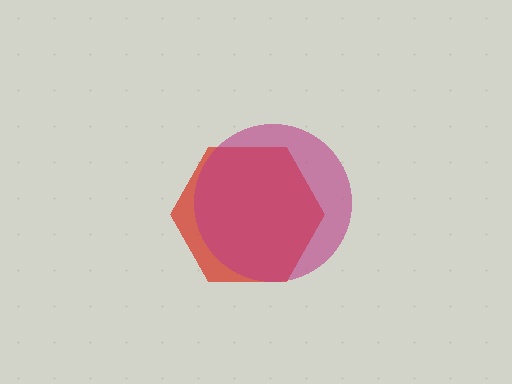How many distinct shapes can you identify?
There are 2 distinct shapes: a red hexagon, a magenta circle.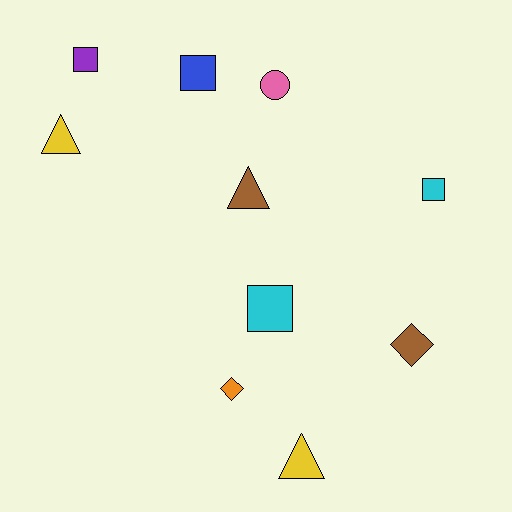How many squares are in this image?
There are 4 squares.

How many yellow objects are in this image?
There are 2 yellow objects.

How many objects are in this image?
There are 10 objects.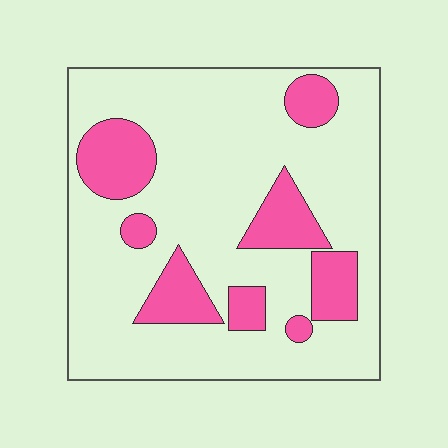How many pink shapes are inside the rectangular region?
8.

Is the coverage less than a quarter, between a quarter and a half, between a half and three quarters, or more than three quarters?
Less than a quarter.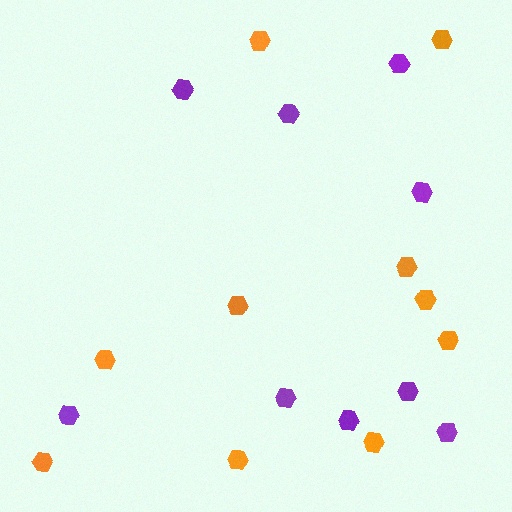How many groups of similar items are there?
There are 2 groups: one group of purple hexagons (9) and one group of orange hexagons (10).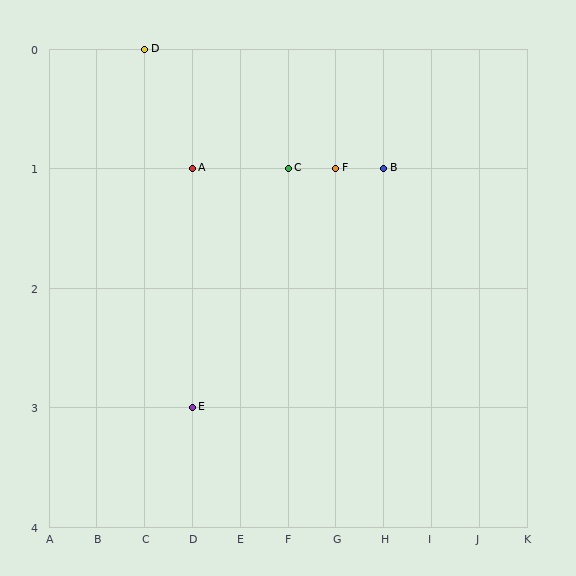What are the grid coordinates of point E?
Point E is at grid coordinates (D, 3).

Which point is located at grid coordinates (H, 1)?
Point B is at (H, 1).